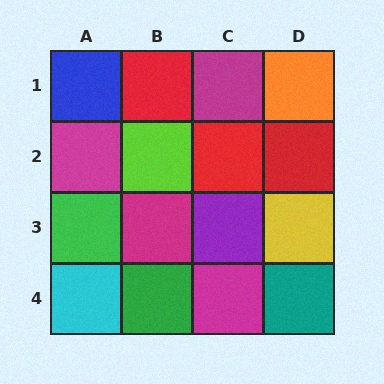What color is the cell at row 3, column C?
Purple.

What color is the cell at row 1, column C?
Magenta.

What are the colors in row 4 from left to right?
Cyan, green, magenta, teal.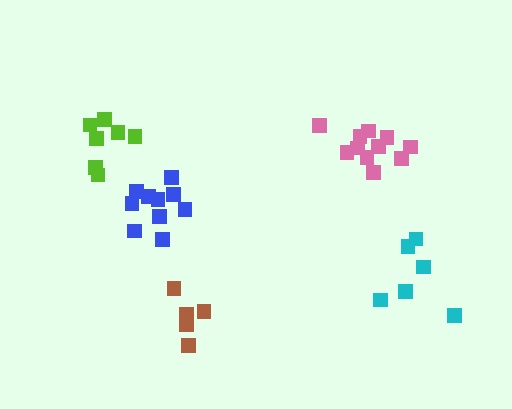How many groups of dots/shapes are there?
There are 5 groups.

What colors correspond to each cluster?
The clusters are colored: lime, blue, cyan, pink, brown.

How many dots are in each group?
Group 1: 7 dots, Group 2: 10 dots, Group 3: 6 dots, Group 4: 11 dots, Group 5: 5 dots (39 total).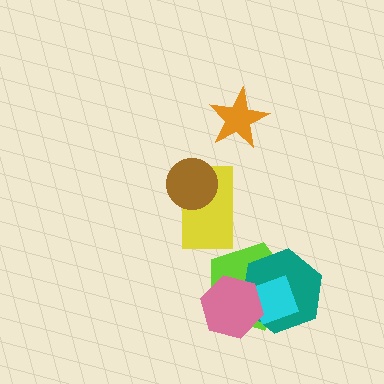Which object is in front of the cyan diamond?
The pink hexagon is in front of the cyan diamond.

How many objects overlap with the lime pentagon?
3 objects overlap with the lime pentagon.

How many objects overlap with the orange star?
0 objects overlap with the orange star.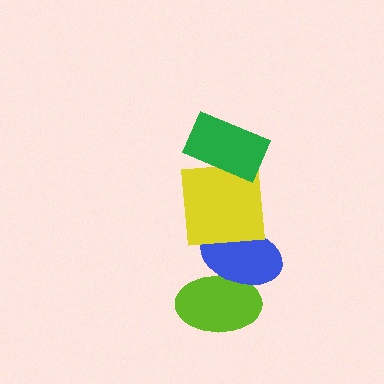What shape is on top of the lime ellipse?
The blue ellipse is on top of the lime ellipse.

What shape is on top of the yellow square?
The green rectangle is on top of the yellow square.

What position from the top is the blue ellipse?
The blue ellipse is 3rd from the top.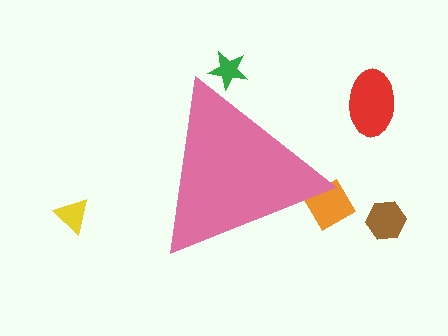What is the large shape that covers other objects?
A pink triangle.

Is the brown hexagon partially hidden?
No, the brown hexagon is fully visible.